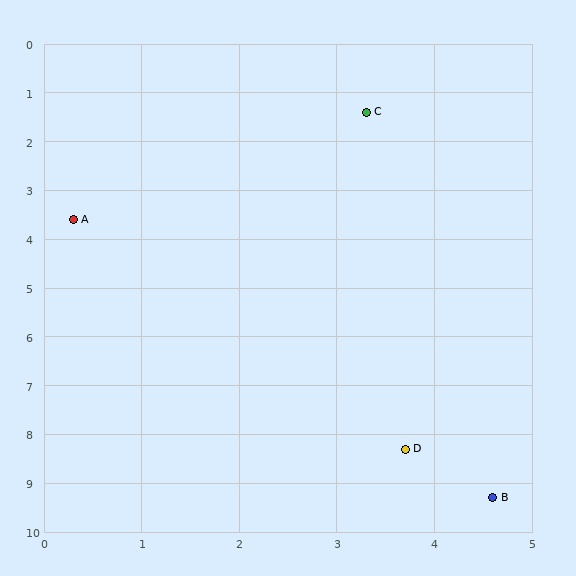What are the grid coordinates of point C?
Point C is at approximately (3.3, 1.4).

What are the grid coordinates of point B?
Point B is at approximately (4.6, 9.3).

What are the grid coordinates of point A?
Point A is at approximately (0.3, 3.6).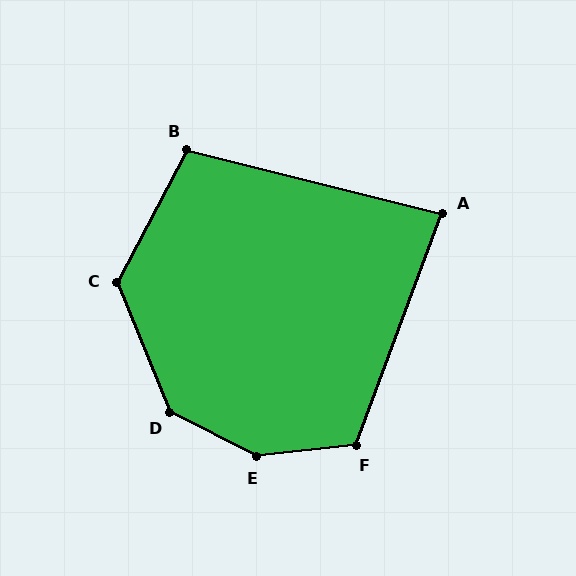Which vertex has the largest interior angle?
E, at approximately 147 degrees.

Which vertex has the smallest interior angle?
A, at approximately 84 degrees.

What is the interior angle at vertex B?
Approximately 104 degrees (obtuse).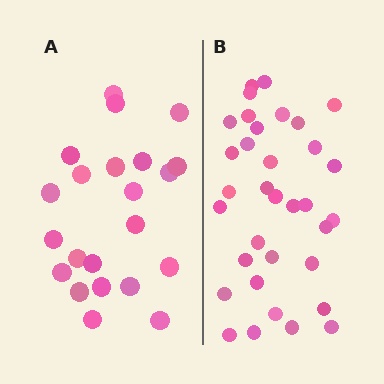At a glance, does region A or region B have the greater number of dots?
Region B (the right region) has more dots.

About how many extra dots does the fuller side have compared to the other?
Region B has roughly 12 or so more dots than region A.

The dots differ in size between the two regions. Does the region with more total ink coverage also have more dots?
No. Region A has more total ink coverage because its dots are larger, but region B actually contains more individual dots. Total area can be misleading — the number of items is what matters here.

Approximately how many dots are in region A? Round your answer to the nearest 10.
About 20 dots. (The exact count is 22, which rounds to 20.)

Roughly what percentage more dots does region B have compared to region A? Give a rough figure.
About 55% more.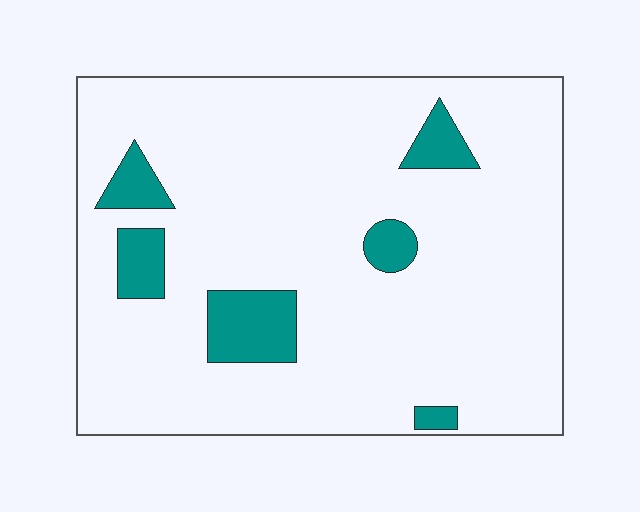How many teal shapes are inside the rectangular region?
6.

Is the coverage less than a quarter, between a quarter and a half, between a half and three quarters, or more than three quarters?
Less than a quarter.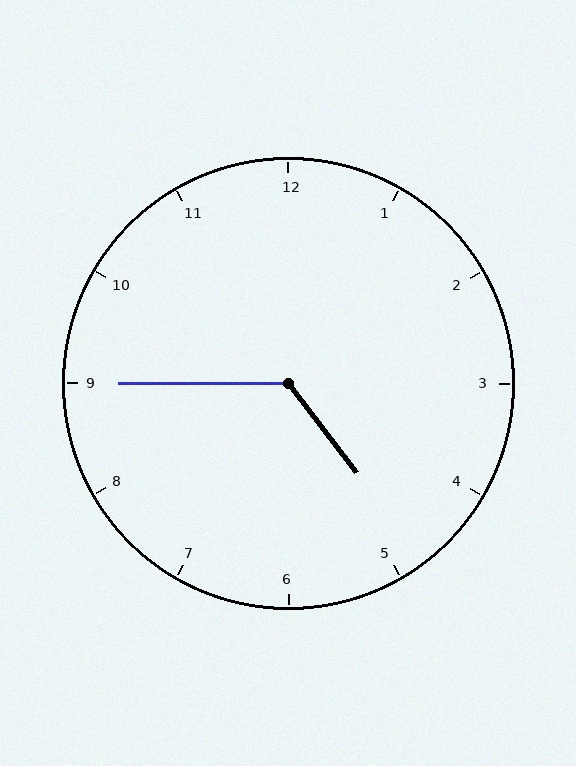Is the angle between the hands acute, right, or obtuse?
It is obtuse.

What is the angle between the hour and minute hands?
Approximately 128 degrees.